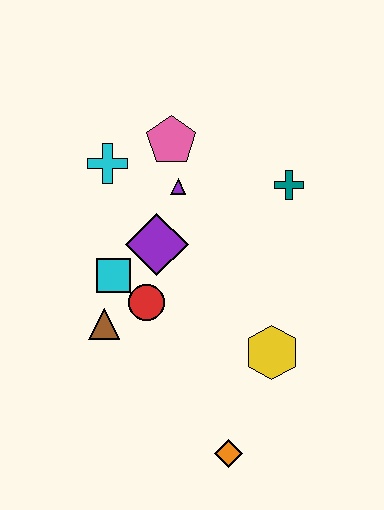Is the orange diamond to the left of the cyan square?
No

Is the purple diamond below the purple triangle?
Yes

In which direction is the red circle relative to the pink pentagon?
The red circle is below the pink pentagon.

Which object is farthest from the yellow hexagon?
The cyan cross is farthest from the yellow hexagon.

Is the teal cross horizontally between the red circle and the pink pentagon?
No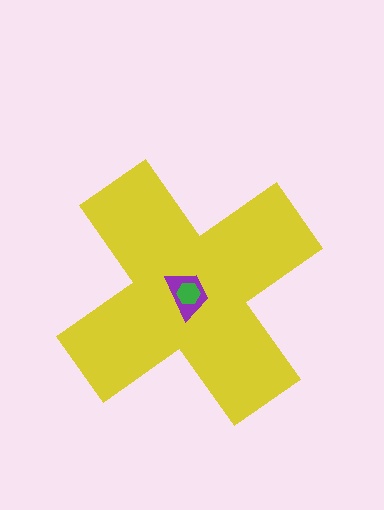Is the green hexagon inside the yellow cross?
Yes.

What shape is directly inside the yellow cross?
The purple trapezoid.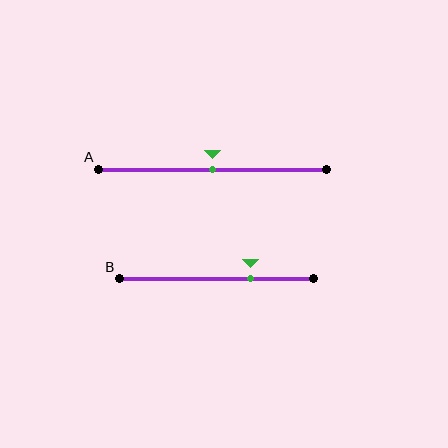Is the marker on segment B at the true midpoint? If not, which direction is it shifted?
No, the marker on segment B is shifted to the right by about 17% of the segment length.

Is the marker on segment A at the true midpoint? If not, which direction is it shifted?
Yes, the marker on segment A is at the true midpoint.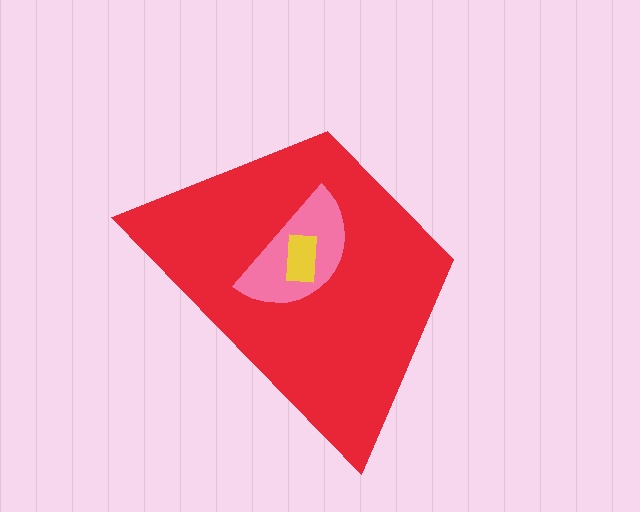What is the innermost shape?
The yellow rectangle.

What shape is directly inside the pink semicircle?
The yellow rectangle.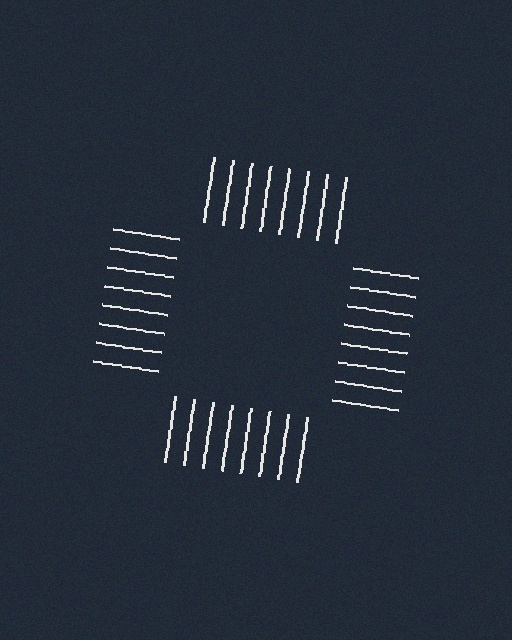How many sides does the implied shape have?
4 sides — the line-ends trace a square.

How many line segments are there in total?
32 — 8 along each of the 4 edges.